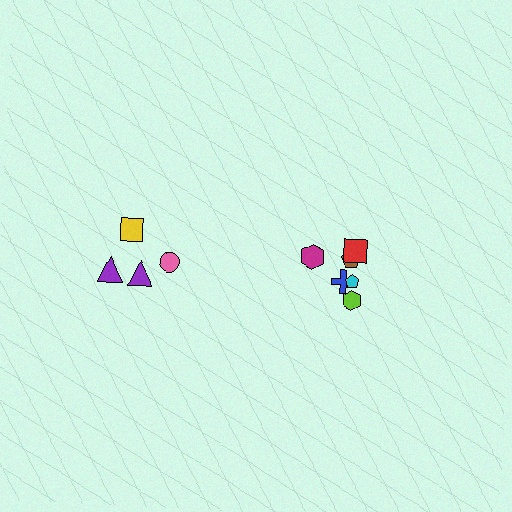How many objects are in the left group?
There are 4 objects.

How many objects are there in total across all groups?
There are 10 objects.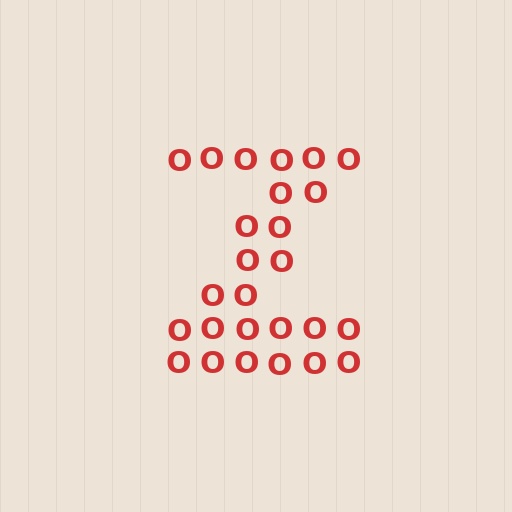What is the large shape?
The large shape is the letter Z.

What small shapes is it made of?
It is made of small letter O's.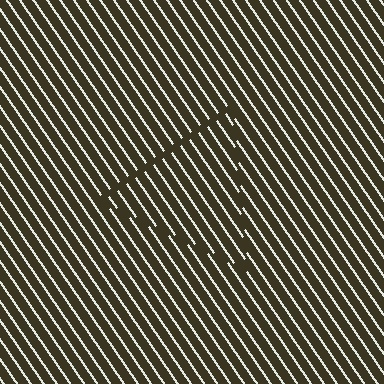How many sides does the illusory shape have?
3 sides — the line-ends trace a triangle.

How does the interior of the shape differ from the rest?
The interior of the shape contains the same grating, shifted by half a period — the contour is defined by the phase discontinuity where line-ends from the inner and outer gratings abut.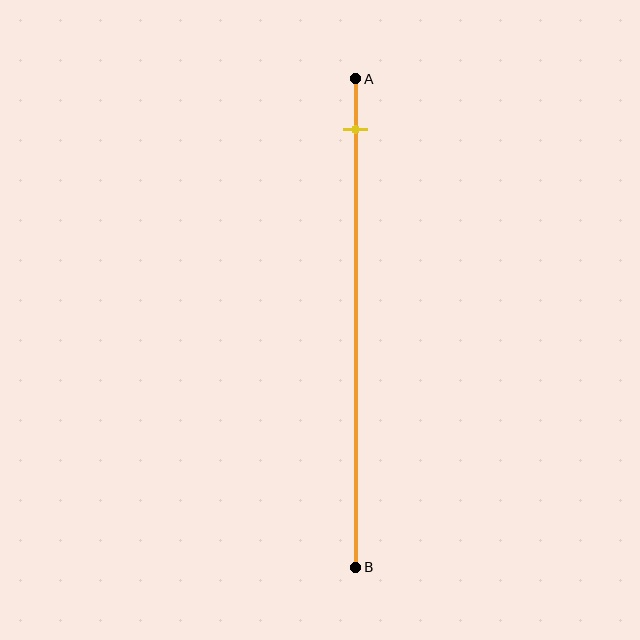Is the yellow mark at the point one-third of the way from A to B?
No, the mark is at about 10% from A, not at the 33% one-third point.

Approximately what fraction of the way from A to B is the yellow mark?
The yellow mark is approximately 10% of the way from A to B.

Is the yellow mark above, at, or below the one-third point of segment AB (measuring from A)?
The yellow mark is above the one-third point of segment AB.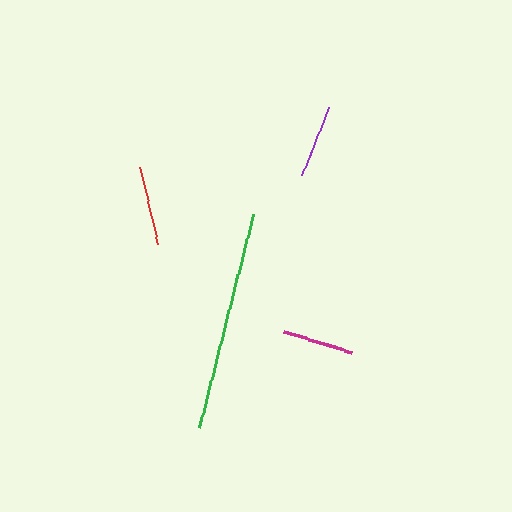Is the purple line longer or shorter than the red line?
The red line is longer than the purple line.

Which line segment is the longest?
The green line is the longest at approximately 220 pixels.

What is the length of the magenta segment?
The magenta segment is approximately 71 pixels long.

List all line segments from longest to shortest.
From longest to shortest: green, red, purple, magenta.